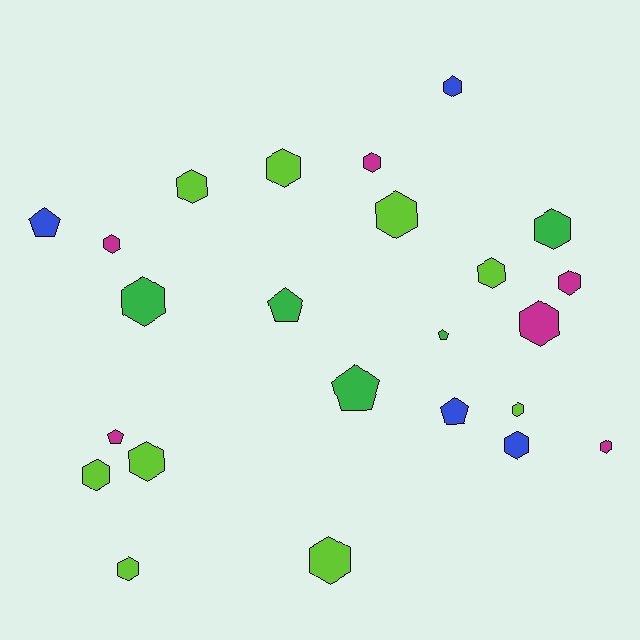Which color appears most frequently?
Lime, with 9 objects.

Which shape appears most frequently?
Hexagon, with 18 objects.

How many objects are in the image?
There are 24 objects.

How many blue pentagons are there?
There are 2 blue pentagons.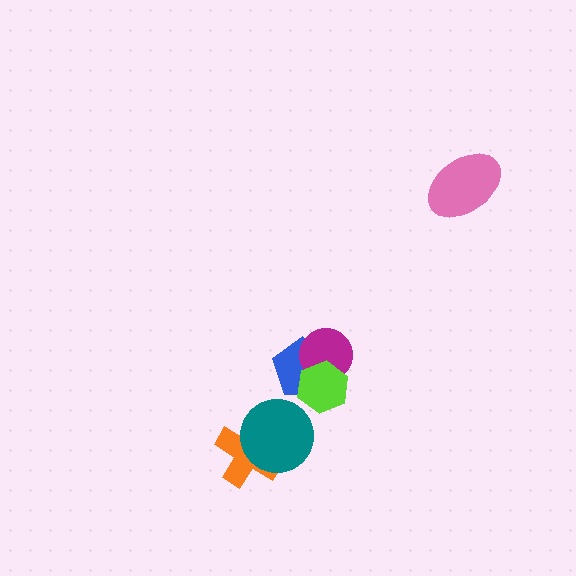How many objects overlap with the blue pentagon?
2 objects overlap with the blue pentagon.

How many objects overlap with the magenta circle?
2 objects overlap with the magenta circle.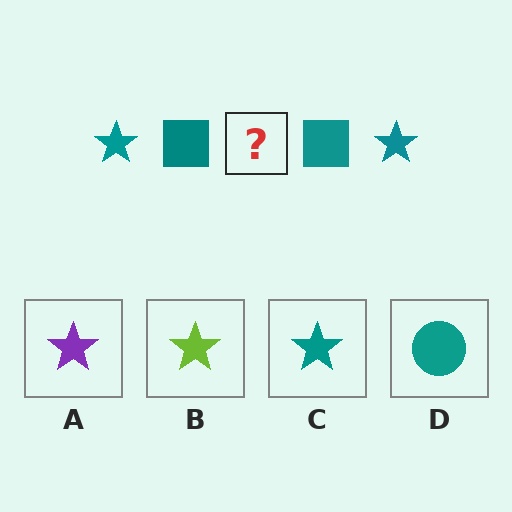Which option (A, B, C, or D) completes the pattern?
C.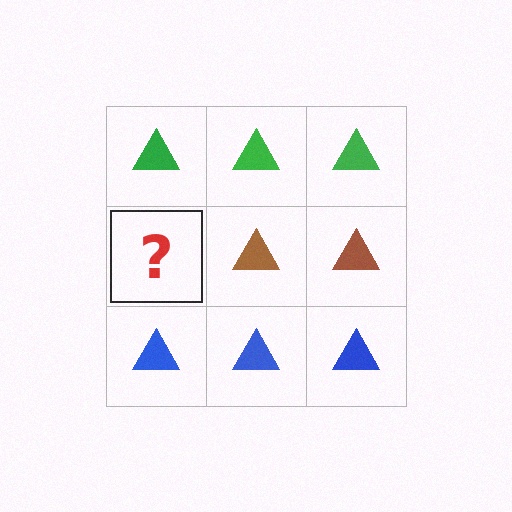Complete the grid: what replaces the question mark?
The question mark should be replaced with a brown triangle.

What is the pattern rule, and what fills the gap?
The rule is that each row has a consistent color. The gap should be filled with a brown triangle.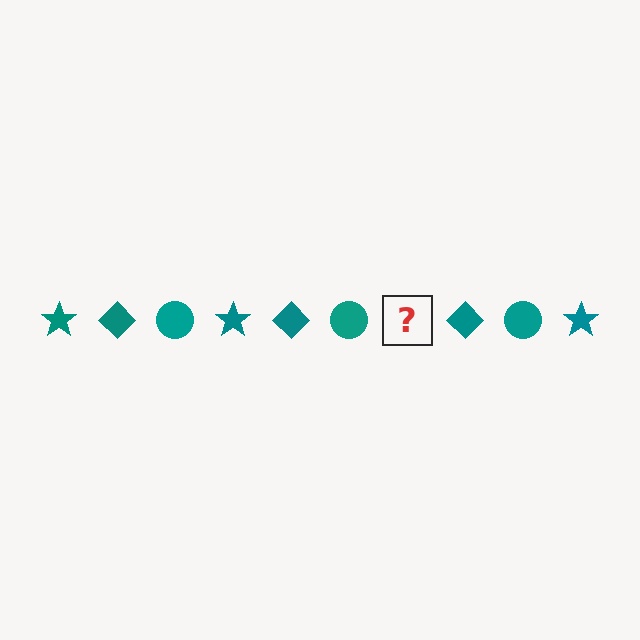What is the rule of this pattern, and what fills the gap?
The rule is that the pattern cycles through star, diamond, circle shapes in teal. The gap should be filled with a teal star.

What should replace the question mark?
The question mark should be replaced with a teal star.